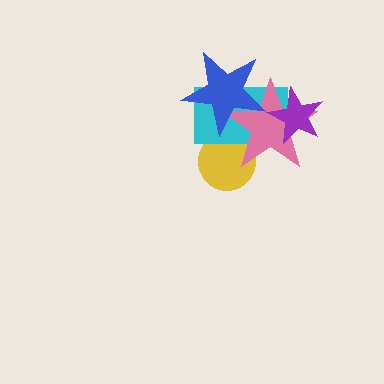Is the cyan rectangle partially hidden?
Yes, it is partially covered by another shape.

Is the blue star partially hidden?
No, no other shape covers it.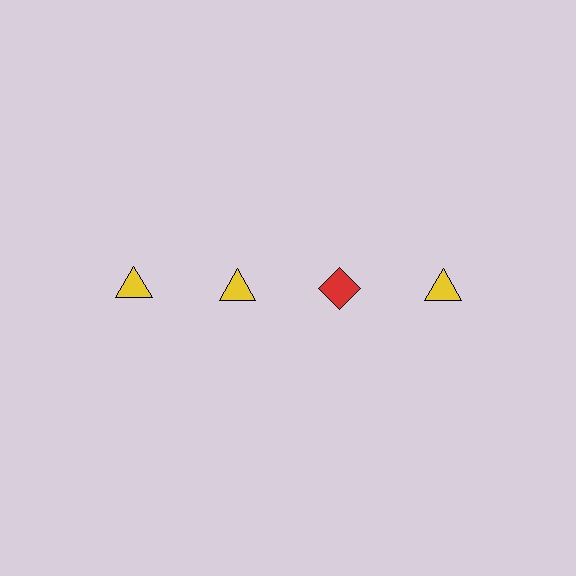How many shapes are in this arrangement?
There are 4 shapes arranged in a grid pattern.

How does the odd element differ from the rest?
It differs in both color (red instead of yellow) and shape (diamond instead of triangle).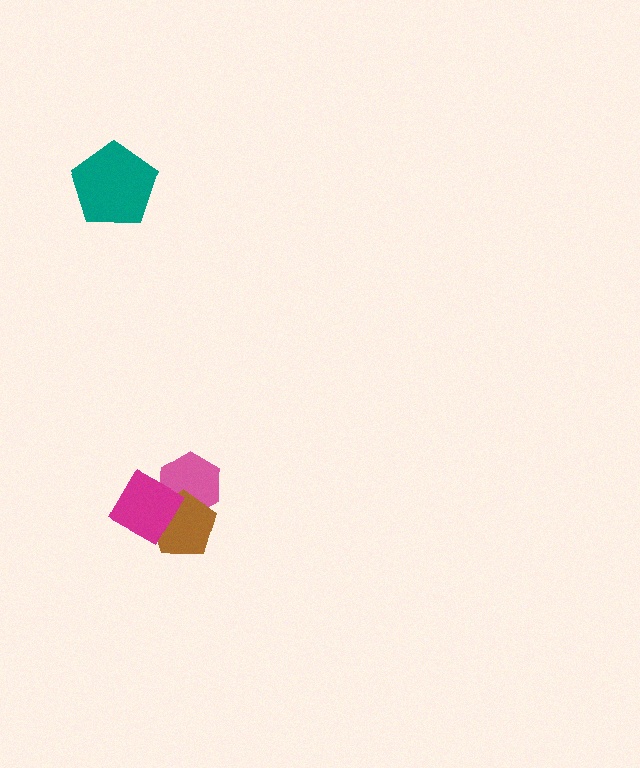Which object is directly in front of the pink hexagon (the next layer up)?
The brown pentagon is directly in front of the pink hexagon.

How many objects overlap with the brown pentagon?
2 objects overlap with the brown pentagon.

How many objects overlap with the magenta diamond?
2 objects overlap with the magenta diamond.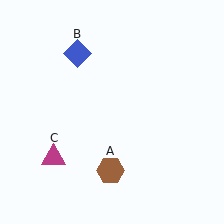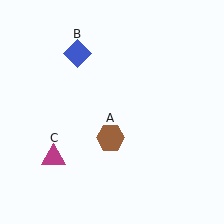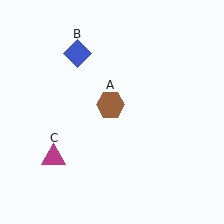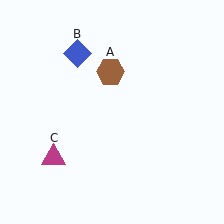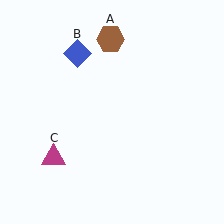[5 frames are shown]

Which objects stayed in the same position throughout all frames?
Blue diamond (object B) and magenta triangle (object C) remained stationary.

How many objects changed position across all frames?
1 object changed position: brown hexagon (object A).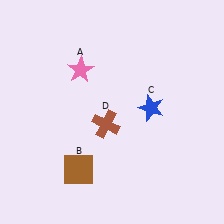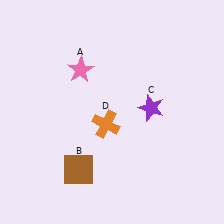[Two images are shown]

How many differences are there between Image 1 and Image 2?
There are 2 differences between the two images.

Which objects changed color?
C changed from blue to purple. D changed from brown to orange.